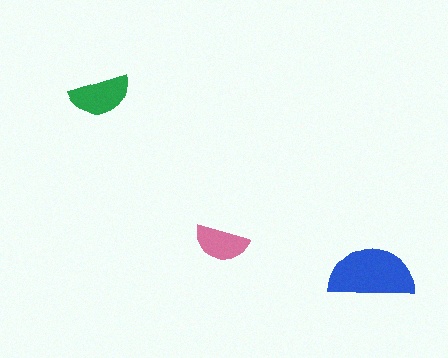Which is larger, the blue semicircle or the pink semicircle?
The blue one.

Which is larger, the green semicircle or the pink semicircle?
The green one.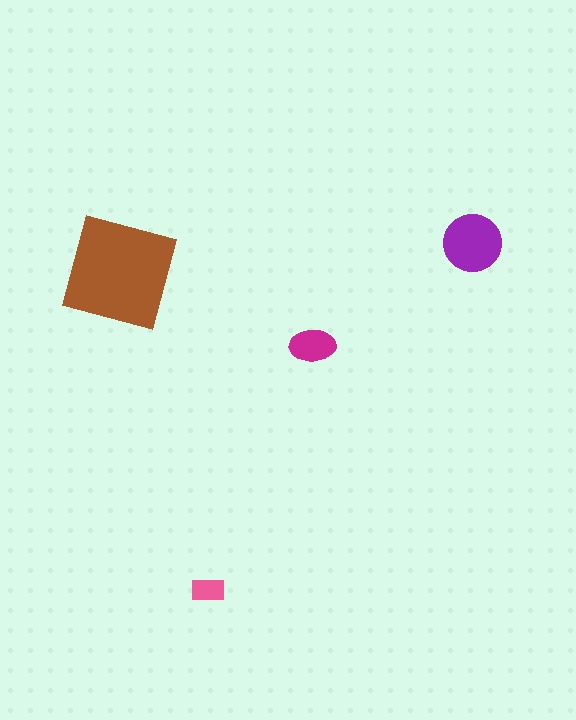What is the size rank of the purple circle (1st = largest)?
2nd.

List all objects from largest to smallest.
The brown square, the purple circle, the magenta ellipse, the pink rectangle.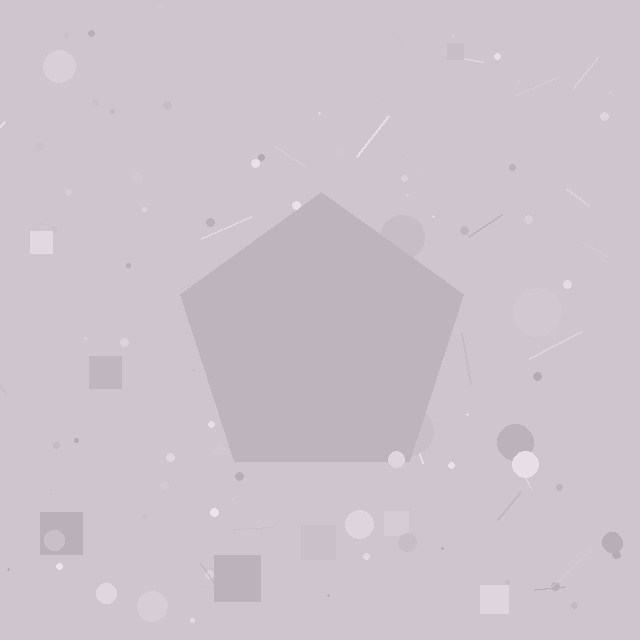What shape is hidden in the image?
A pentagon is hidden in the image.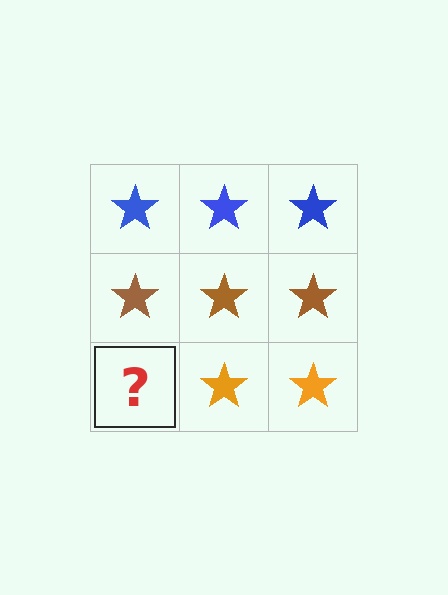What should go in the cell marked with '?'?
The missing cell should contain an orange star.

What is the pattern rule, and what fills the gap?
The rule is that each row has a consistent color. The gap should be filled with an orange star.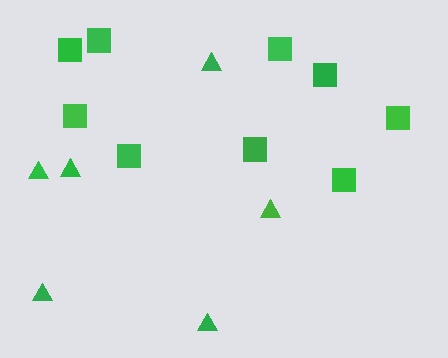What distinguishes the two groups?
There are 2 groups: one group of squares (9) and one group of triangles (6).